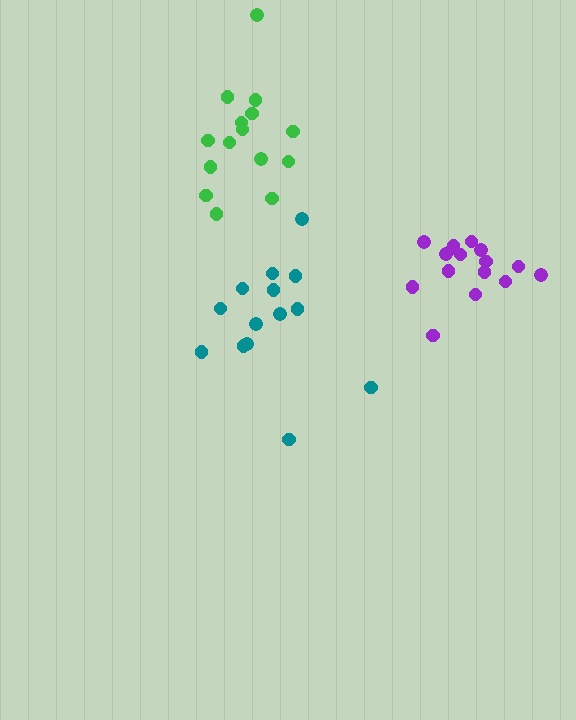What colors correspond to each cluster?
The clusters are colored: teal, purple, green.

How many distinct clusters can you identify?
There are 3 distinct clusters.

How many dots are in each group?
Group 1: 14 dots, Group 2: 16 dots, Group 3: 15 dots (45 total).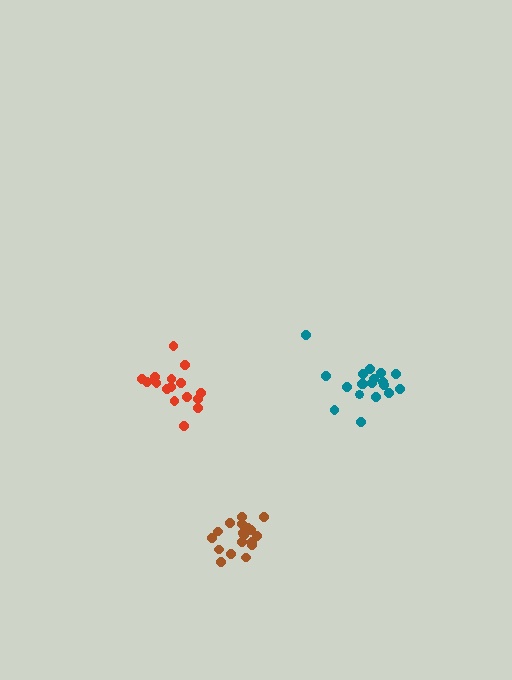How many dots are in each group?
Group 1: 16 dots, Group 2: 18 dots, Group 3: 19 dots (53 total).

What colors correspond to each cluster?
The clusters are colored: red, brown, teal.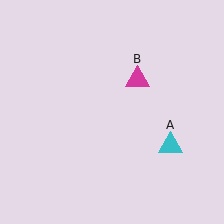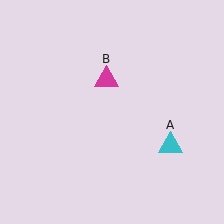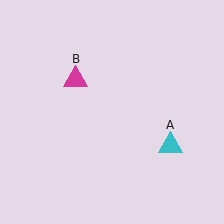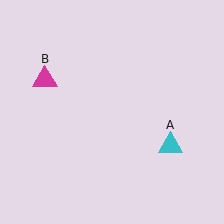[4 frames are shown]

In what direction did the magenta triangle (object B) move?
The magenta triangle (object B) moved left.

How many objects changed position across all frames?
1 object changed position: magenta triangle (object B).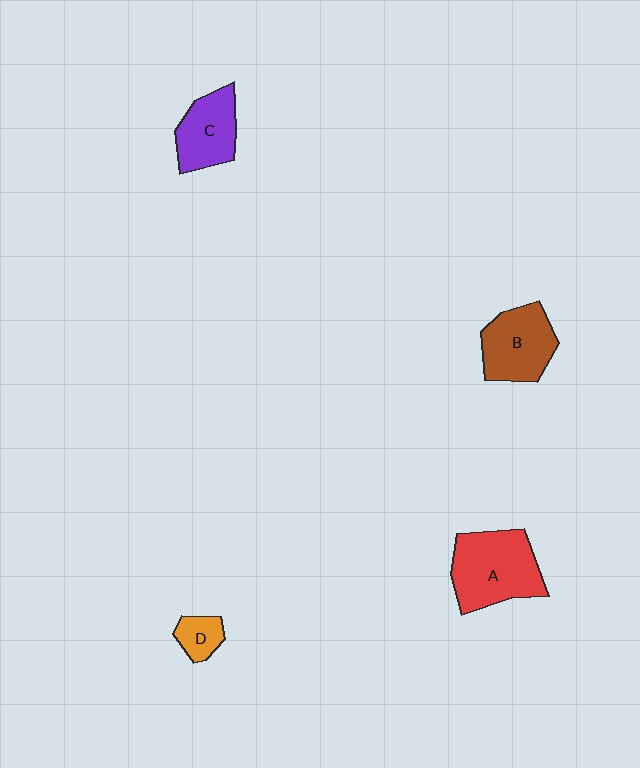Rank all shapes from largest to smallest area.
From largest to smallest: A (red), B (brown), C (purple), D (orange).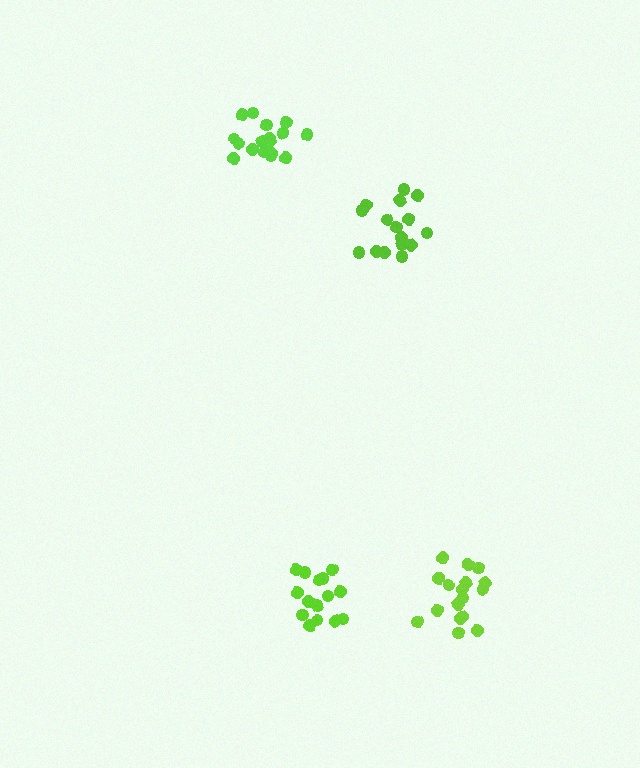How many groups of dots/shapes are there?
There are 4 groups.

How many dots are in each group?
Group 1: 16 dots, Group 2: 16 dots, Group 3: 17 dots, Group 4: 17 dots (66 total).